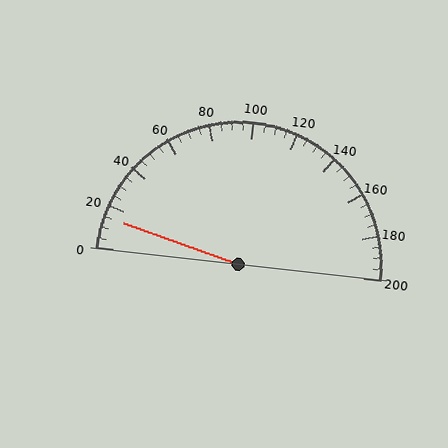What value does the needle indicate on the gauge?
The needle indicates approximately 15.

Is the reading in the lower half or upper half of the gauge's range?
The reading is in the lower half of the range (0 to 200).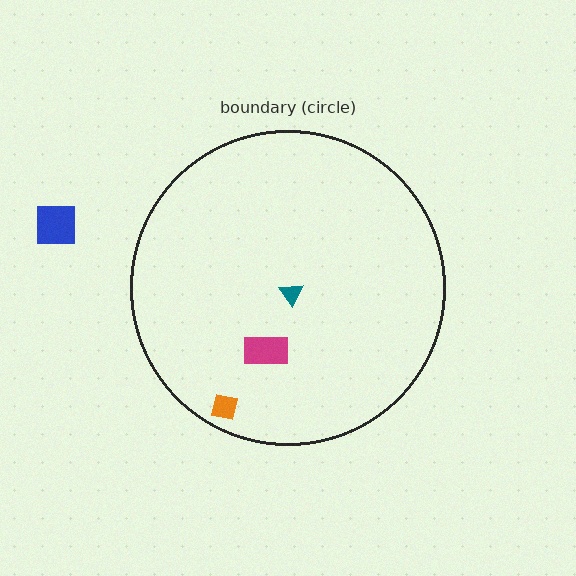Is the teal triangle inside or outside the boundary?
Inside.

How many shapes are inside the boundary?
3 inside, 1 outside.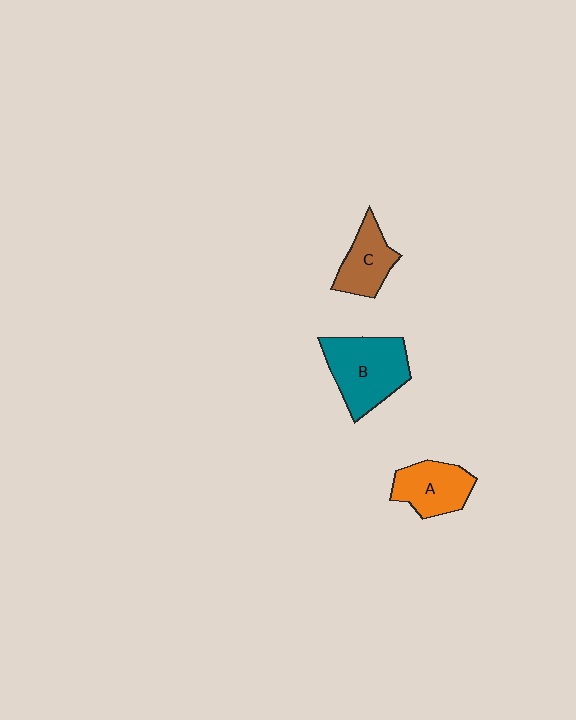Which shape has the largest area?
Shape B (teal).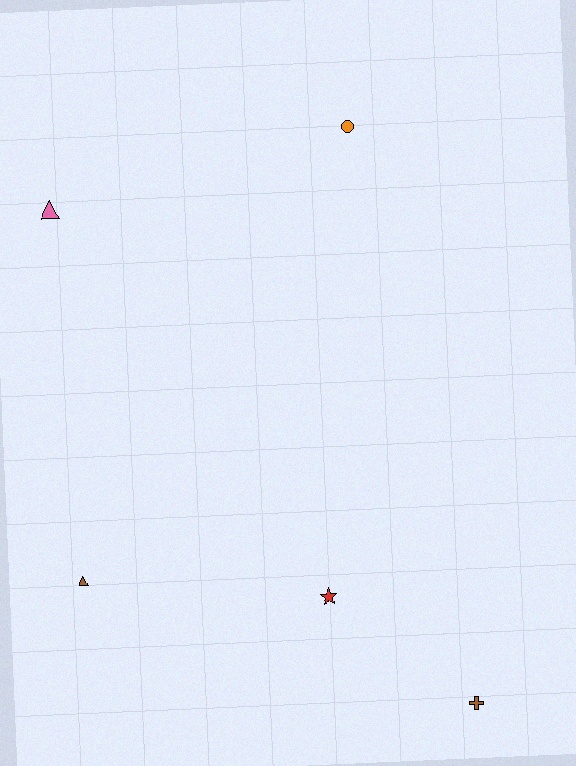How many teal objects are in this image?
There are no teal objects.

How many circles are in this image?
There is 1 circle.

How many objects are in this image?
There are 5 objects.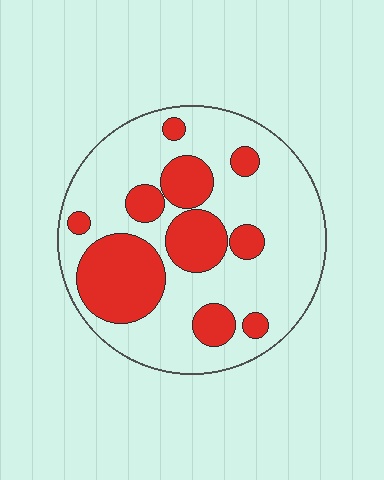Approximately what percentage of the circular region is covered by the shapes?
Approximately 30%.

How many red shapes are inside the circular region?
10.